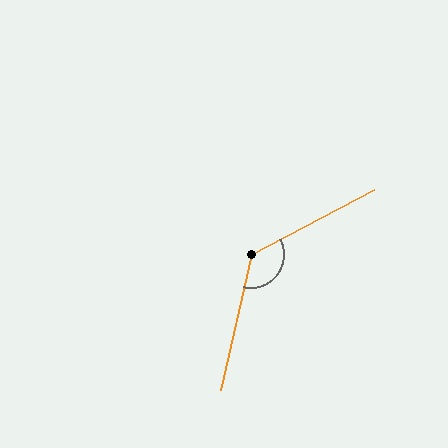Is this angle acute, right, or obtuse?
It is obtuse.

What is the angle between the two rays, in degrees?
Approximately 130 degrees.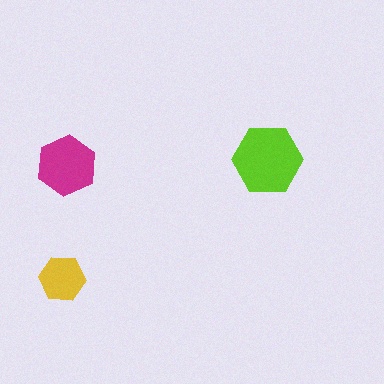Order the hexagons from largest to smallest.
the lime one, the magenta one, the yellow one.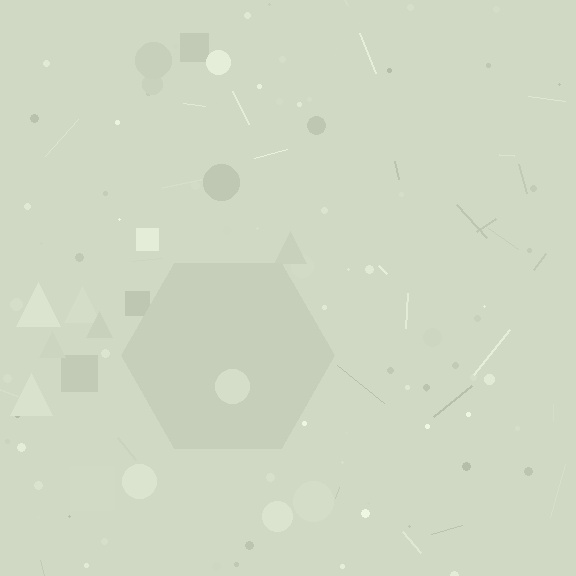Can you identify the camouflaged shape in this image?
The camouflaged shape is a hexagon.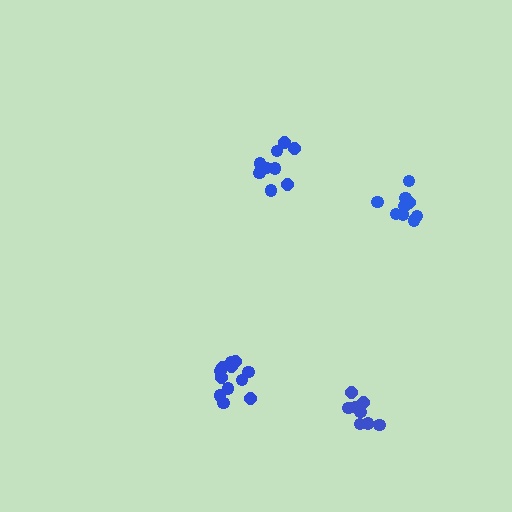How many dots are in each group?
Group 1: 9 dots, Group 2: 8 dots, Group 3: 9 dots, Group 4: 12 dots (38 total).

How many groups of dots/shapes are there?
There are 4 groups.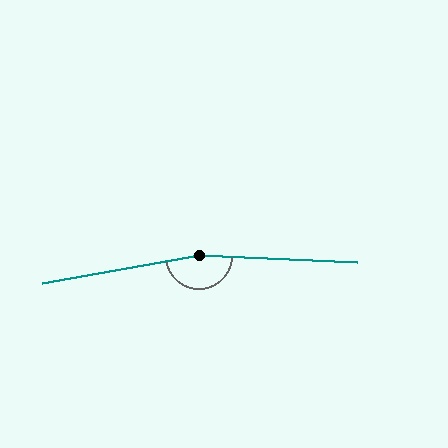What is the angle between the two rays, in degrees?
Approximately 168 degrees.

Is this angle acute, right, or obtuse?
It is obtuse.